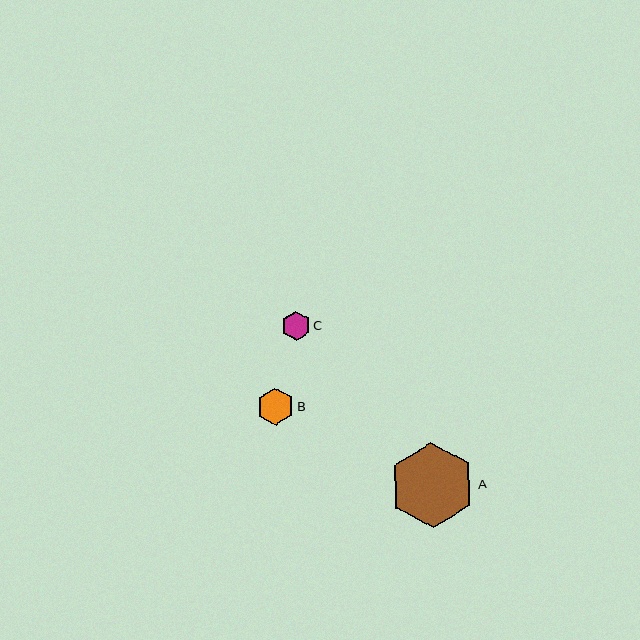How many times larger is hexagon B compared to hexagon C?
Hexagon B is approximately 1.3 times the size of hexagon C.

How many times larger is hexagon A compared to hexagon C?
Hexagon A is approximately 2.9 times the size of hexagon C.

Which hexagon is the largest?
Hexagon A is the largest with a size of approximately 85 pixels.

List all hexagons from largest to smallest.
From largest to smallest: A, B, C.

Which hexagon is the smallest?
Hexagon C is the smallest with a size of approximately 29 pixels.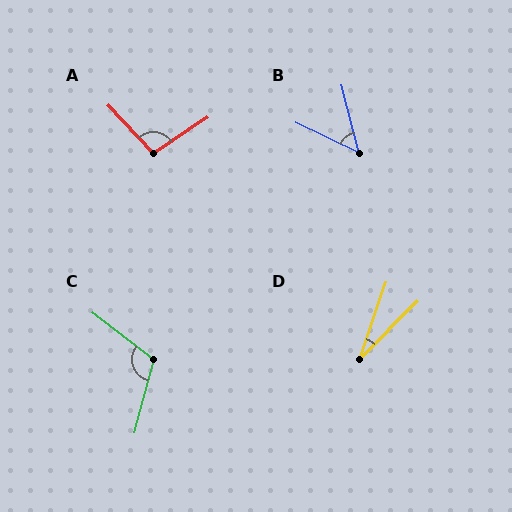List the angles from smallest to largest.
D (26°), B (49°), A (100°), C (113°).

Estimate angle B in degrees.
Approximately 49 degrees.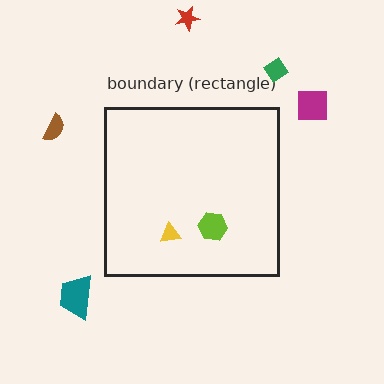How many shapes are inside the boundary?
2 inside, 5 outside.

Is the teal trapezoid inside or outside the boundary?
Outside.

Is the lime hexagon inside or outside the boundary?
Inside.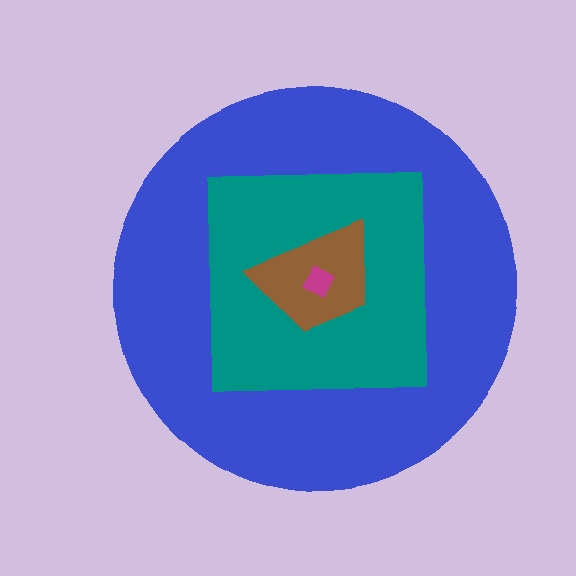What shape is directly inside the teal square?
The brown trapezoid.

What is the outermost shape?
The blue circle.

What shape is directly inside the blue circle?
The teal square.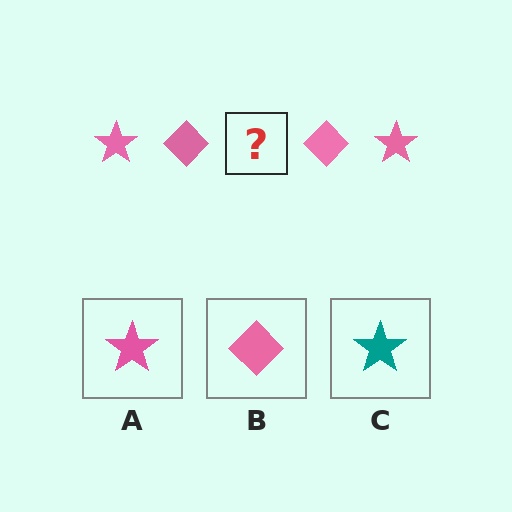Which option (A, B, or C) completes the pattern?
A.